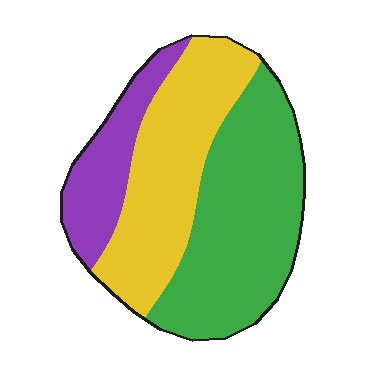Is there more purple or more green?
Green.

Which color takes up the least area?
Purple, at roughly 20%.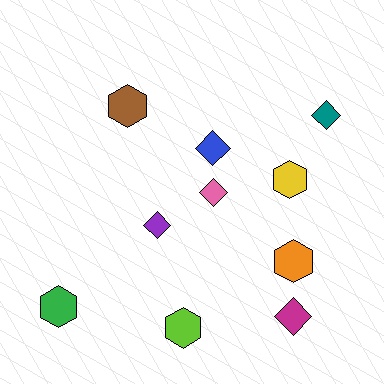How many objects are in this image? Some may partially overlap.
There are 10 objects.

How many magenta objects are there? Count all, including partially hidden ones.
There is 1 magenta object.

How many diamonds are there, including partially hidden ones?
There are 5 diamonds.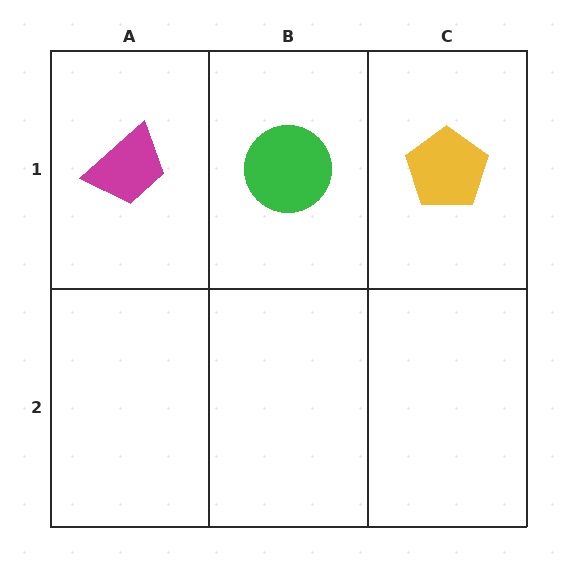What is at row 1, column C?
A yellow pentagon.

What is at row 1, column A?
A magenta trapezoid.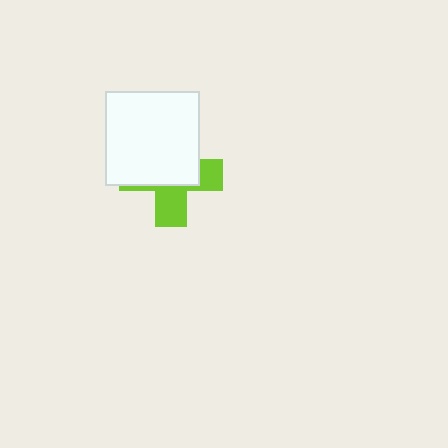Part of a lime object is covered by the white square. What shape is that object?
It is a cross.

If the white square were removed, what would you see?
You would see the complete lime cross.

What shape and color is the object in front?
The object in front is a white square.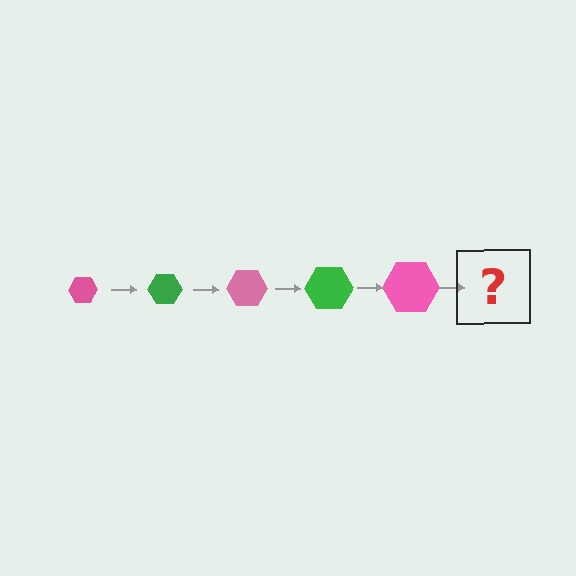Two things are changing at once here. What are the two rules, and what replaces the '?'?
The two rules are that the hexagon grows larger each step and the color cycles through pink and green. The '?' should be a green hexagon, larger than the previous one.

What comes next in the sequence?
The next element should be a green hexagon, larger than the previous one.